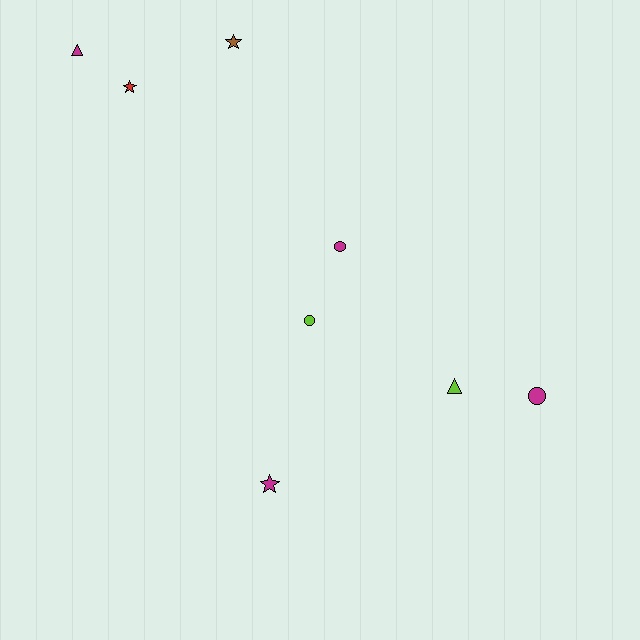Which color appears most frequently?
Magenta, with 4 objects.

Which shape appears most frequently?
Star, with 3 objects.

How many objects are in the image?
There are 8 objects.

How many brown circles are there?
There are no brown circles.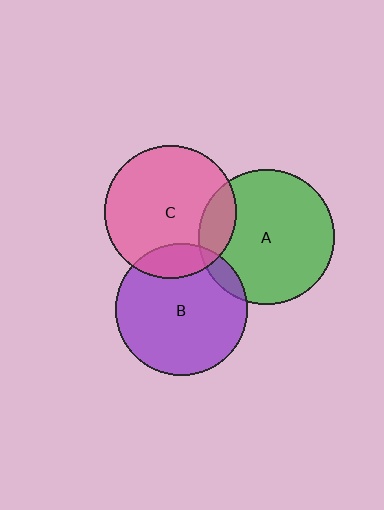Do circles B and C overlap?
Yes.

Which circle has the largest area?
Circle A (green).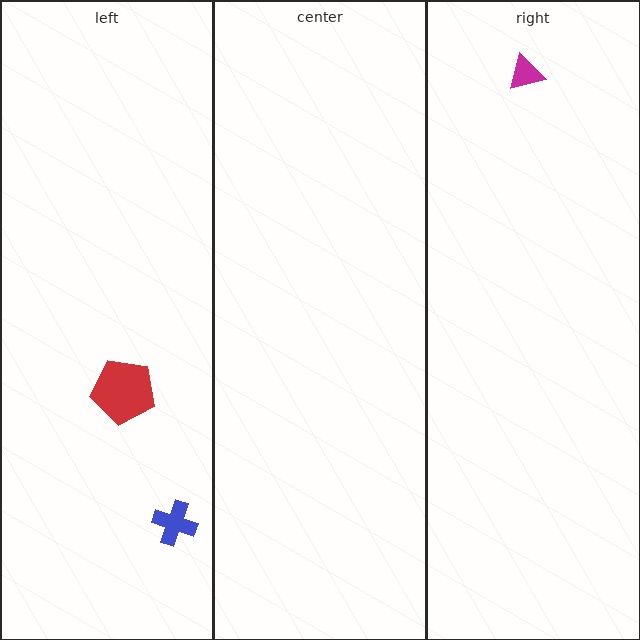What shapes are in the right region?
The magenta triangle.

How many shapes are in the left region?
2.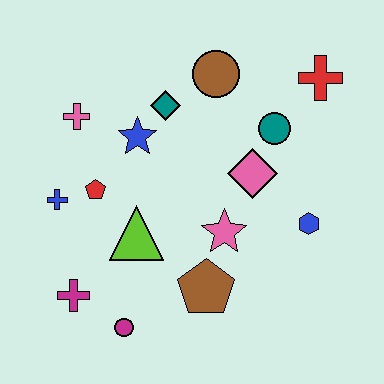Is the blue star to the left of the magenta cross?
No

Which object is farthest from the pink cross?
The blue hexagon is farthest from the pink cross.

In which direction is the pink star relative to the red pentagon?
The pink star is to the right of the red pentagon.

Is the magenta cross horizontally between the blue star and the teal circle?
No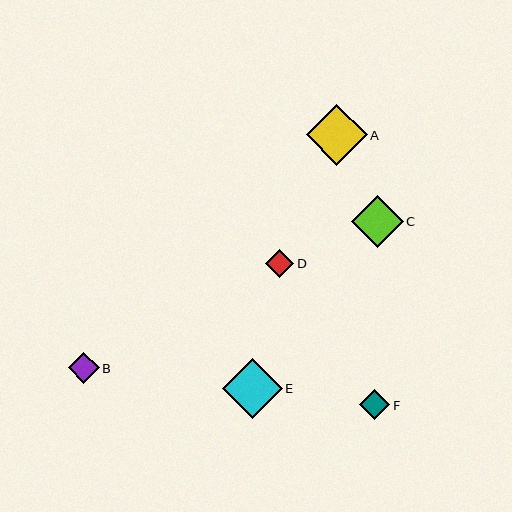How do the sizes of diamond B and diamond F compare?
Diamond B and diamond F are approximately the same size.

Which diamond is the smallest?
Diamond D is the smallest with a size of approximately 29 pixels.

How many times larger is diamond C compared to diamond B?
Diamond C is approximately 1.7 times the size of diamond B.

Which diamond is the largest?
Diamond A is the largest with a size of approximately 61 pixels.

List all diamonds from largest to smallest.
From largest to smallest: A, E, C, B, F, D.